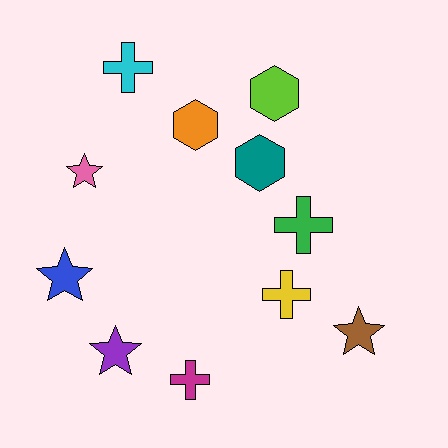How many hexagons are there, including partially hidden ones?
There are 3 hexagons.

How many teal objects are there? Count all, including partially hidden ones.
There is 1 teal object.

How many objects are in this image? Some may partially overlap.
There are 11 objects.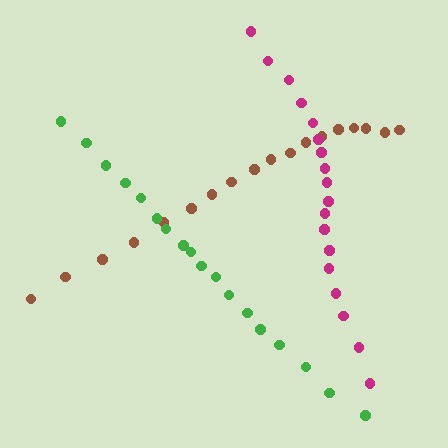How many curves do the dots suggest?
There are 3 distinct paths.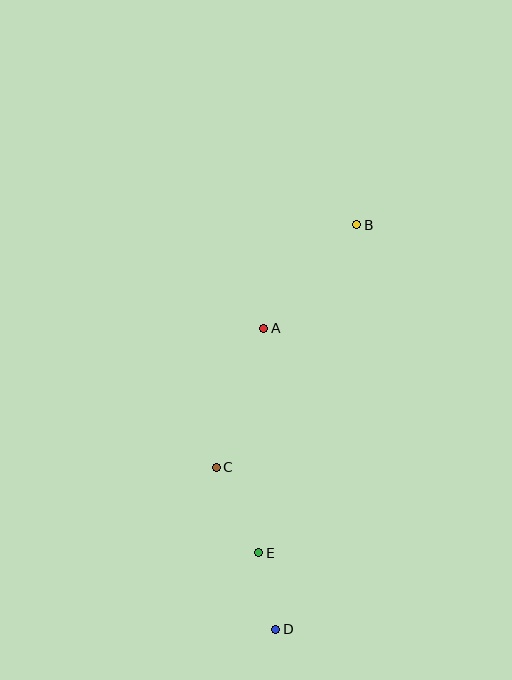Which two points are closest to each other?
Points D and E are closest to each other.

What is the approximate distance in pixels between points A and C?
The distance between A and C is approximately 147 pixels.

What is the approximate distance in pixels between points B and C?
The distance between B and C is approximately 280 pixels.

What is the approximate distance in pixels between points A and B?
The distance between A and B is approximately 139 pixels.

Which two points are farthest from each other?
Points B and D are farthest from each other.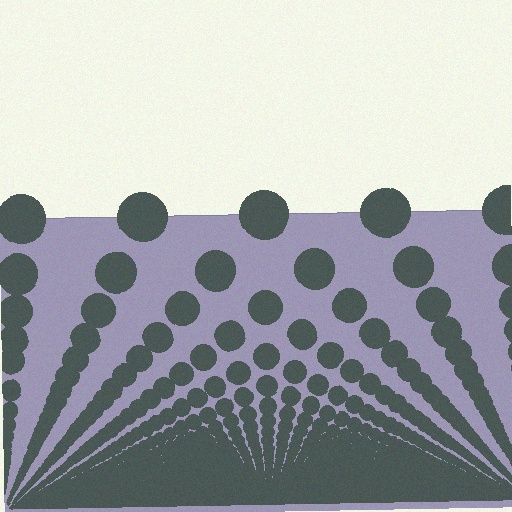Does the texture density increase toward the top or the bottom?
Density increases toward the bottom.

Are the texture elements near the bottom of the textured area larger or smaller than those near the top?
Smaller. The gradient is inverted — elements near the bottom are smaller and denser.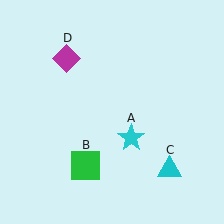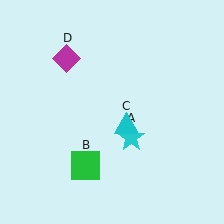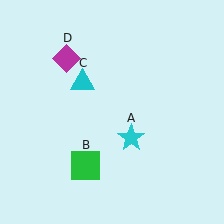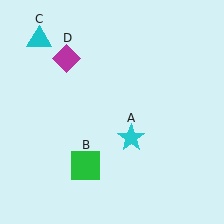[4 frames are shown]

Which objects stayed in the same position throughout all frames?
Cyan star (object A) and green square (object B) and magenta diamond (object D) remained stationary.